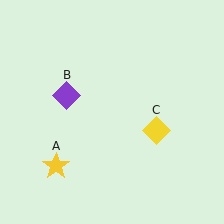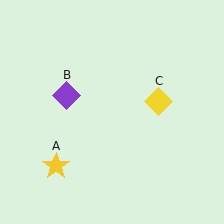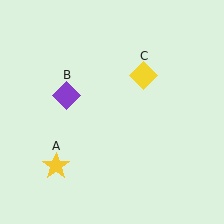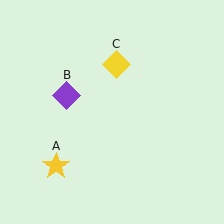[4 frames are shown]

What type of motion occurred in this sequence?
The yellow diamond (object C) rotated counterclockwise around the center of the scene.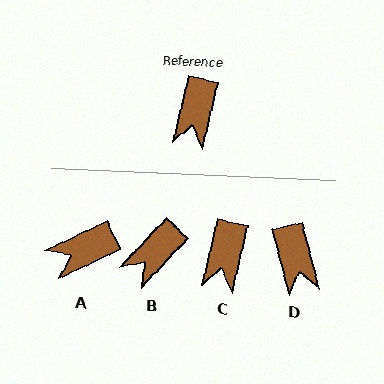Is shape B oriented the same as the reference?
No, it is off by about 30 degrees.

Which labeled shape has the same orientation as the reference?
C.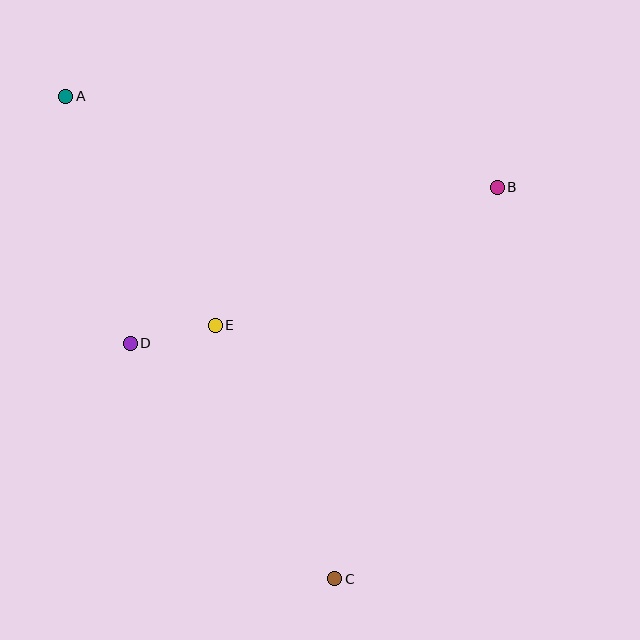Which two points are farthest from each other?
Points A and C are farthest from each other.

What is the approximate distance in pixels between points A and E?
The distance between A and E is approximately 273 pixels.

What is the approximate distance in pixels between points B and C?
The distance between B and C is approximately 424 pixels.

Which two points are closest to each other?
Points D and E are closest to each other.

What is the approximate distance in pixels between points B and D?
The distance between B and D is approximately 399 pixels.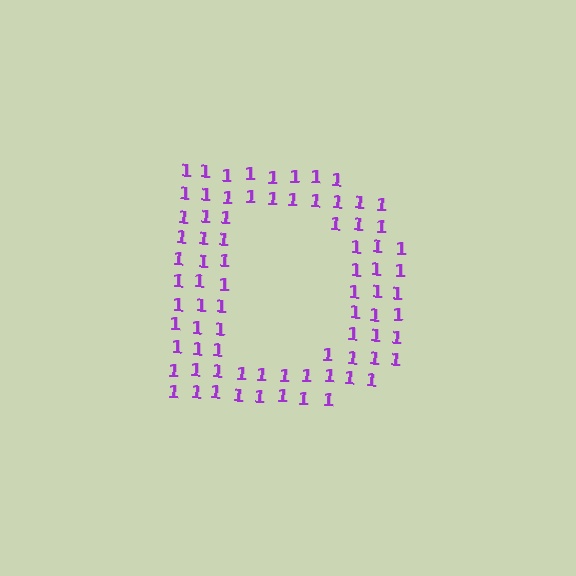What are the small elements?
The small elements are digit 1's.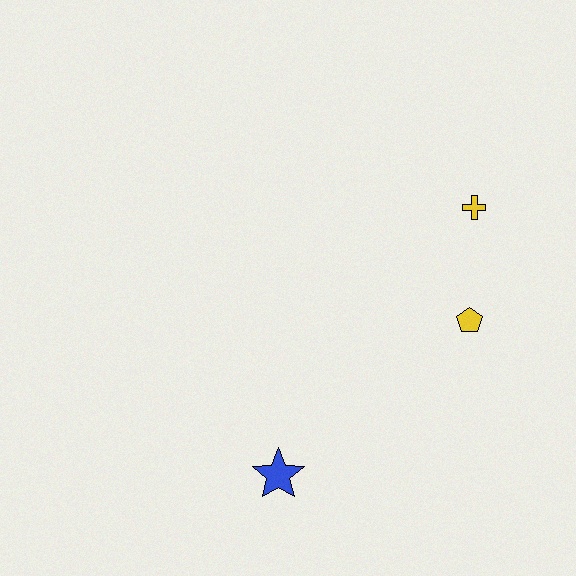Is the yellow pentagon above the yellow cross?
No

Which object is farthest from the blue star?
The yellow cross is farthest from the blue star.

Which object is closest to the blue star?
The yellow pentagon is closest to the blue star.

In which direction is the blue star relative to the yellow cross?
The blue star is below the yellow cross.